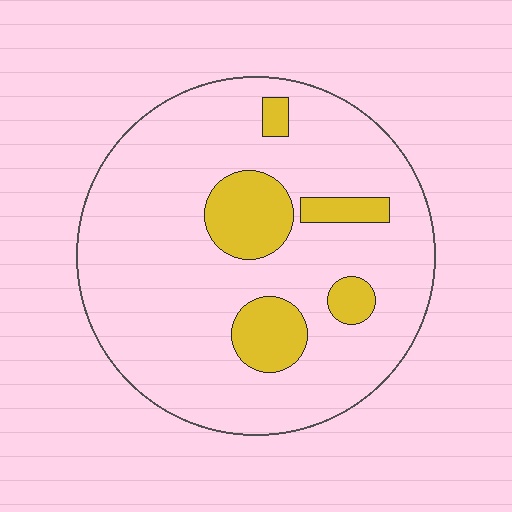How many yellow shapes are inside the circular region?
5.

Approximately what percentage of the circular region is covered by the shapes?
Approximately 15%.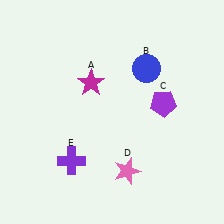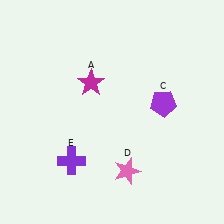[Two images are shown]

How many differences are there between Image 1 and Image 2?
There is 1 difference between the two images.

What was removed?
The blue circle (B) was removed in Image 2.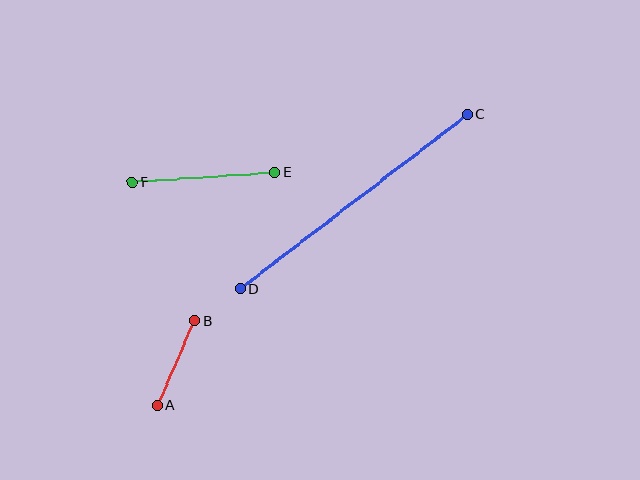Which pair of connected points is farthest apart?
Points C and D are farthest apart.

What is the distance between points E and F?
The distance is approximately 143 pixels.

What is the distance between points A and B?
The distance is approximately 93 pixels.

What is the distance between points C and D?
The distance is approximately 286 pixels.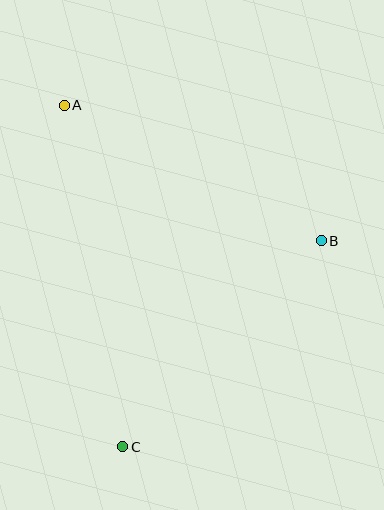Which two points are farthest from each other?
Points A and C are farthest from each other.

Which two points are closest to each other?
Points B and C are closest to each other.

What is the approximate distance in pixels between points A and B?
The distance between A and B is approximately 291 pixels.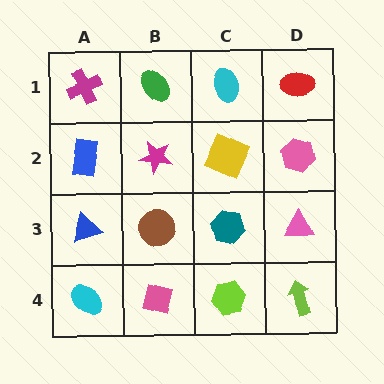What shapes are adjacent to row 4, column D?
A pink triangle (row 3, column D), a lime hexagon (row 4, column C).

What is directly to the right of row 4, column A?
A pink square.